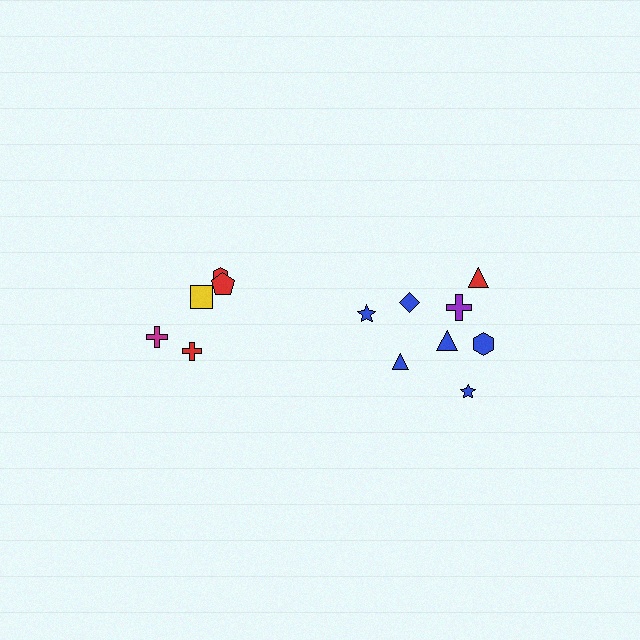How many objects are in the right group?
There are 8 objects.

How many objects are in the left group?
There are 5 objects.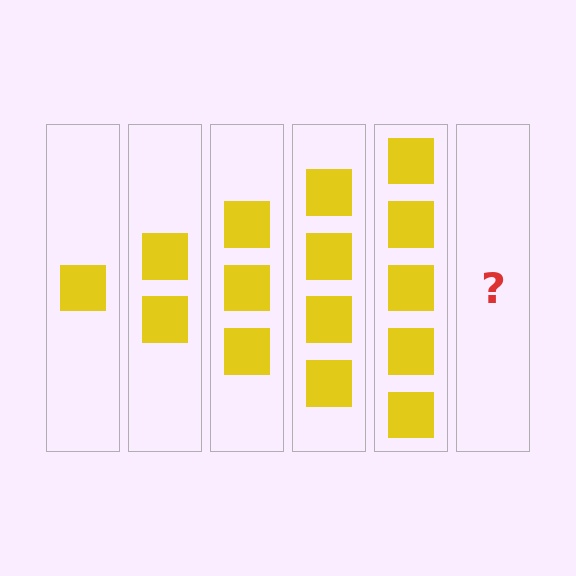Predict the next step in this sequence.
The next step is 6 squares.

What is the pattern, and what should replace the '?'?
The pattern is that each step adds one more square. The '?' should be 6 squares.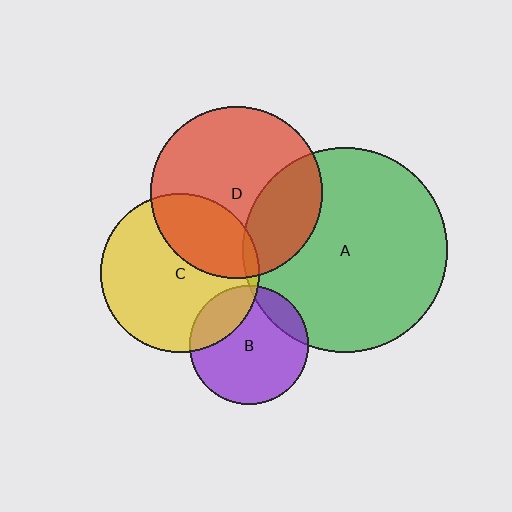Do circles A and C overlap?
Yes.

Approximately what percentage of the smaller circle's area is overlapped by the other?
Approximately 5%.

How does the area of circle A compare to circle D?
Approximately 1.4 times.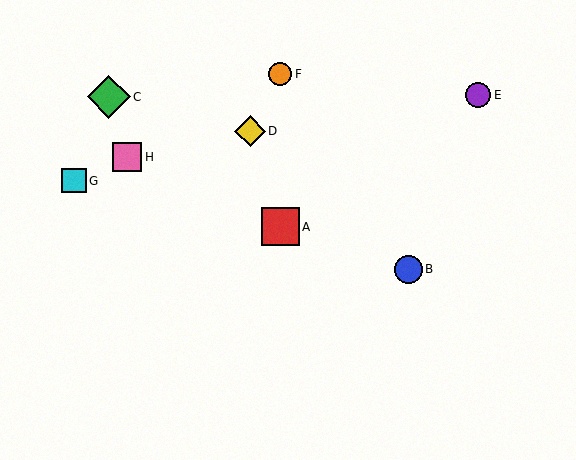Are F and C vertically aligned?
No, F is at x≈280 and C is at x≈109.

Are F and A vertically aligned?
Yes, both are at x≈280.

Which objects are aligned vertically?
Objects A, F are aligned vertically.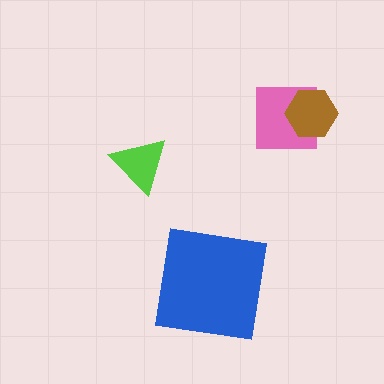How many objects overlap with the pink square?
1 object overlaps with the pink square.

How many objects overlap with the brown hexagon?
1 object overlaps with the brown hexagon.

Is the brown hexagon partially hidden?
No, no other shape covers it.